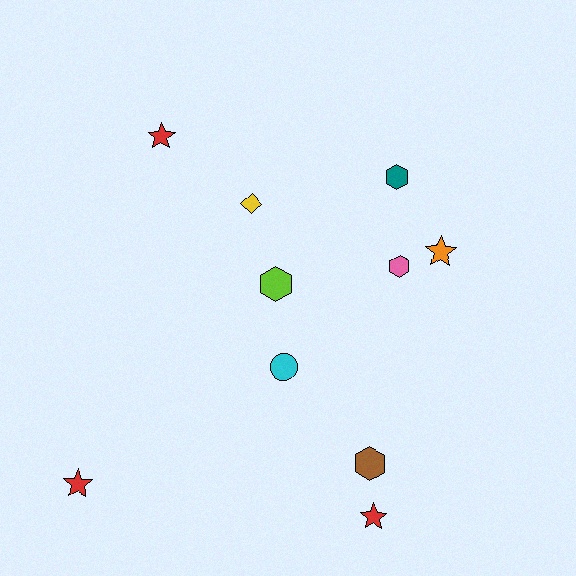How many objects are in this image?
There are 10 objects.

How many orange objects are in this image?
There is 1 orange object.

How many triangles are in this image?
There are no triangles.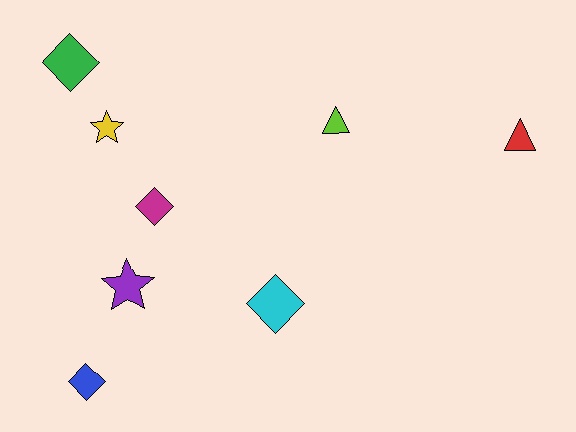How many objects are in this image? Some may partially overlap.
There are 8 objects.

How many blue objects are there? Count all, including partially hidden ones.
There is 1 blue object.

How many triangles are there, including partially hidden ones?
There are 2 triangles.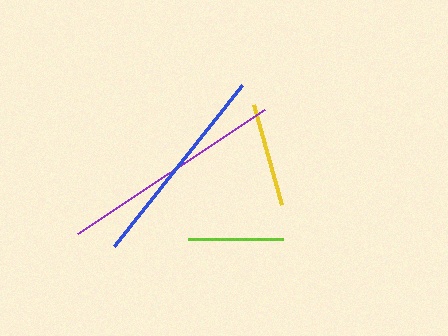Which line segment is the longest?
The purple line is the longest at approximately 224 pixels.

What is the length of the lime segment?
The lime segment is approximately 94 pixels long.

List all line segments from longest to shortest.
From longest to shortest: purple, blue, yellow, lime.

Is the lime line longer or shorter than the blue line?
The blue line is longer than the lime line.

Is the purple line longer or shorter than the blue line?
The purple line is longer than the blue line.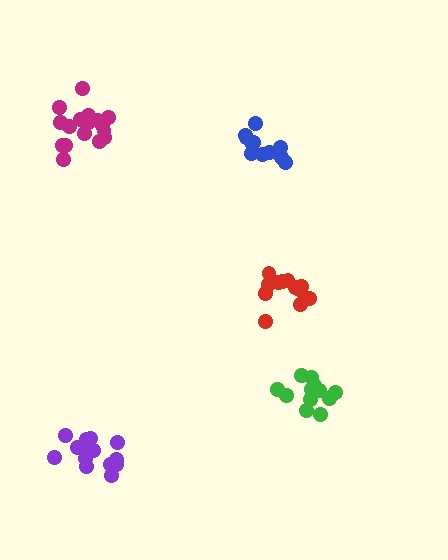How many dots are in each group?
Group 1: 11 dots, Group 2: 17 dots, Group 3: 13 dots, Group 4: 14 dots, Group 5: 12 dots (67 total).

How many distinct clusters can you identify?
There are 5 distinct clusters.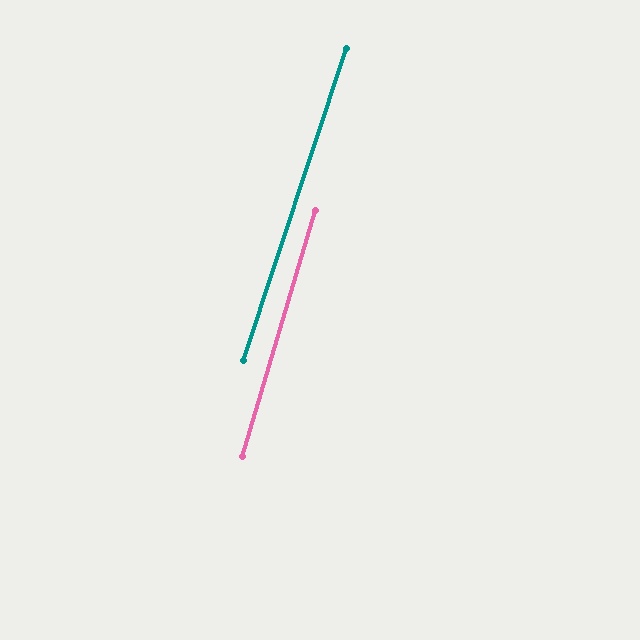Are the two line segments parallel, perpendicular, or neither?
Parallel — their directions differ by only 1.7°.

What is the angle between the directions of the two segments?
Approximately 2 degrees.